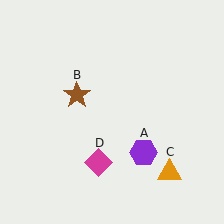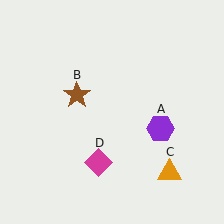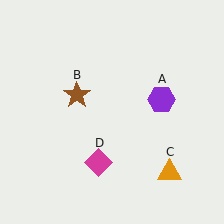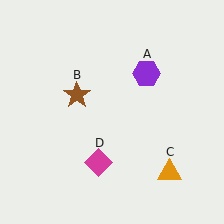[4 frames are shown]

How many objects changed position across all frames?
1 object changed position: purple hexagon (object A).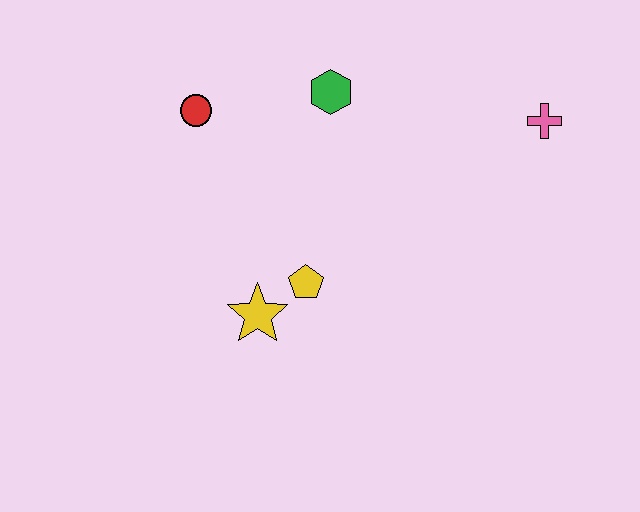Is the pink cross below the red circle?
Yes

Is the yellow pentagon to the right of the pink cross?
No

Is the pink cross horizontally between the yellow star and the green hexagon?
No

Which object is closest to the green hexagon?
The red circle is closest to the green hexagon.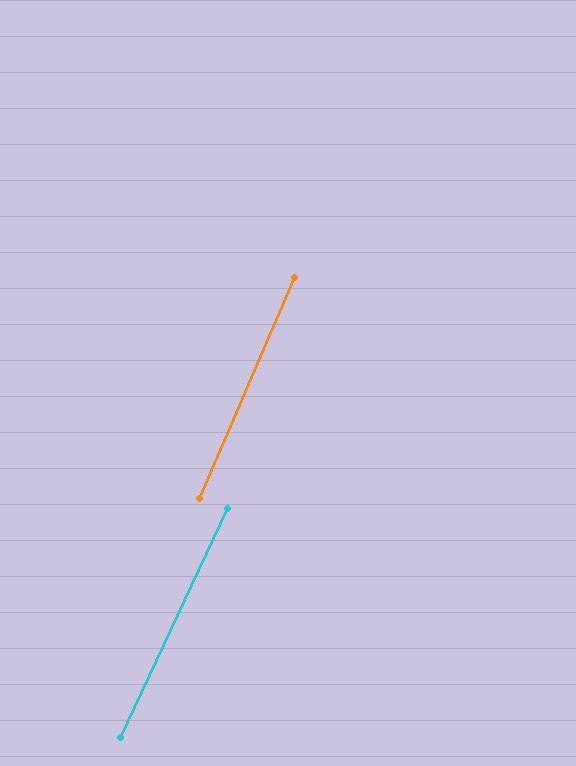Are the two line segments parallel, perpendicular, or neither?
Parallel — their directions differ by only 1.5°.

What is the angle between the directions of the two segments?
Approximately 1 degree.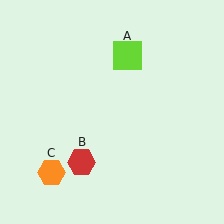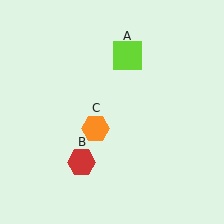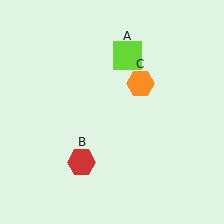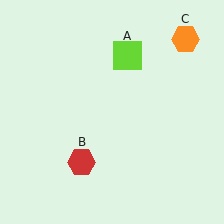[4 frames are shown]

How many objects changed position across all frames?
1 object changed position: orange hexagon (object C).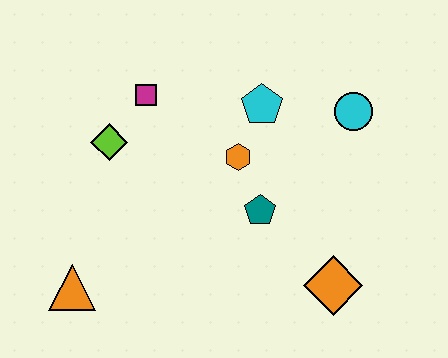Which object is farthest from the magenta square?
The orange diamond is farthest from the magenta square.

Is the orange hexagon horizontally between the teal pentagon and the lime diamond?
Yes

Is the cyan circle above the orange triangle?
Yes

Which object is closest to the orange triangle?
The lime diamond is closest to the orange triangle.